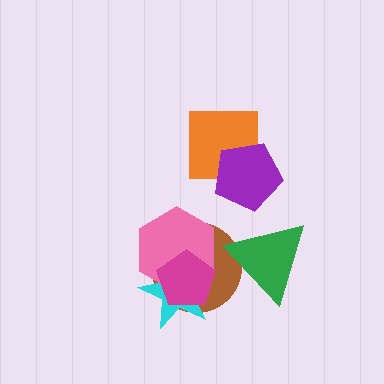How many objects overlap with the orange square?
1 object overlaps with the orange square.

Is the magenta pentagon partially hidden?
No, no other shape covers it.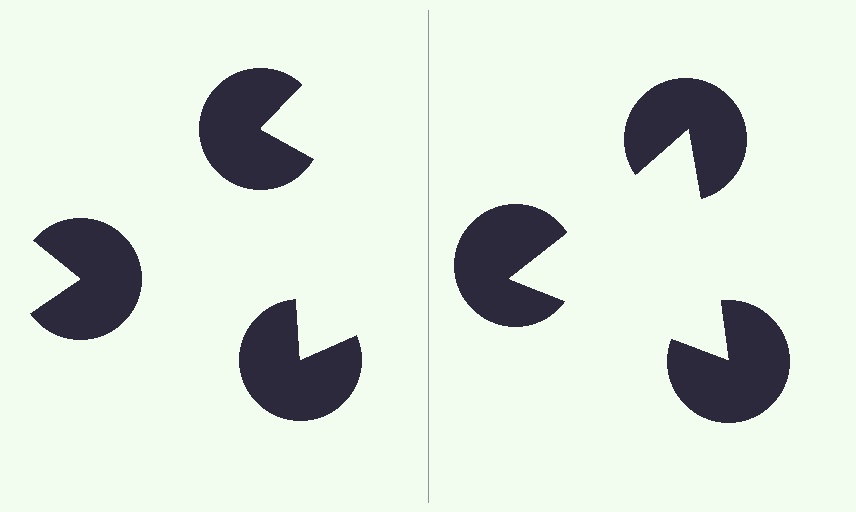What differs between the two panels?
The pac-man discs are positioned identically on both sides; only the wedge orientations differ. On the right they align to a triangle; on the left they are misaligned.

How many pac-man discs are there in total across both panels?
6 — 3 on each side.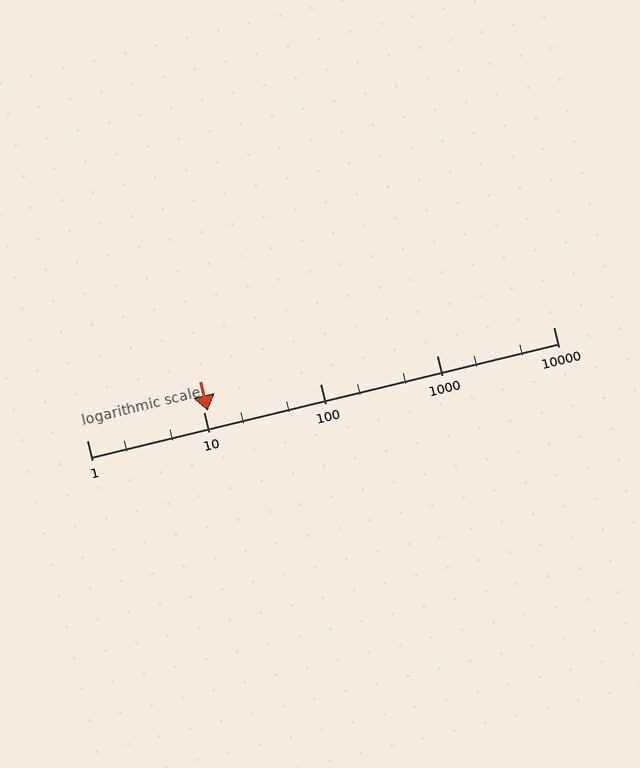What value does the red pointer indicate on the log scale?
The pointer indicates approximately 11.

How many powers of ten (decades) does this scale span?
The scale spans 4 decades, from 1 to 10000.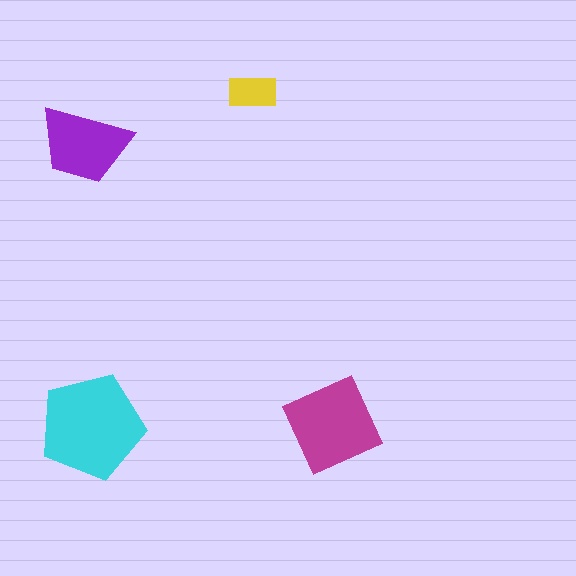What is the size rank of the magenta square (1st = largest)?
2nd.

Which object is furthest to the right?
The magenta square is rightmost.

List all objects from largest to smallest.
The cyan pentagon, the magenta square, the purple trapezoid, the yellow rectangle.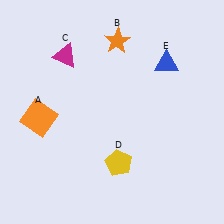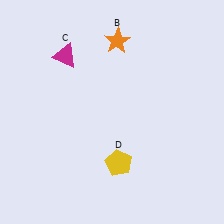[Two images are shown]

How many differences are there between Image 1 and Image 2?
There are 2 differences between the two images.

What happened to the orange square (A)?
The orange square (A) was removed in Image 2. It was in the bottom-left area of Image 1.